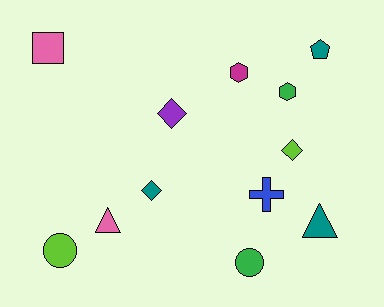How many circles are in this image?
There are 2 circles.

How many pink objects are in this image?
There are 2 pink objects.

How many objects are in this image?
There are 12 objects.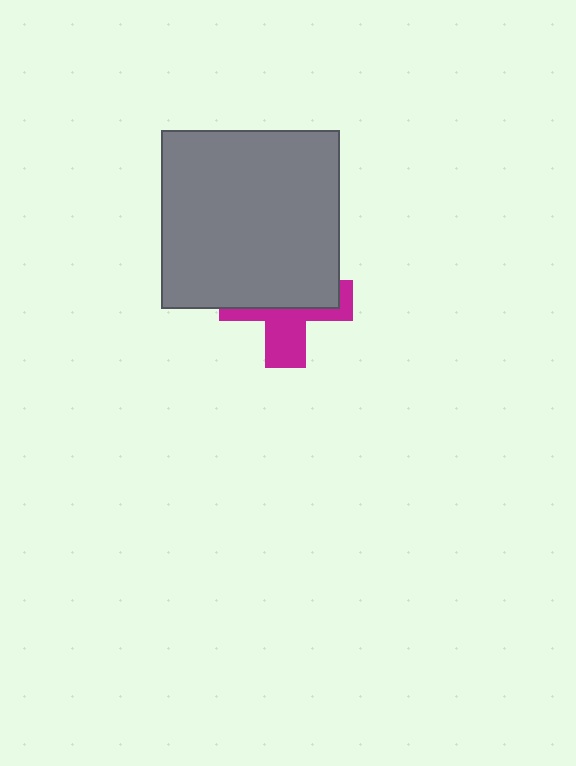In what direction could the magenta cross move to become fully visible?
The magenta cross could move down. That would shift it out from behind the gray square entirely.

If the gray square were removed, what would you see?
You would see the complete magenta cross.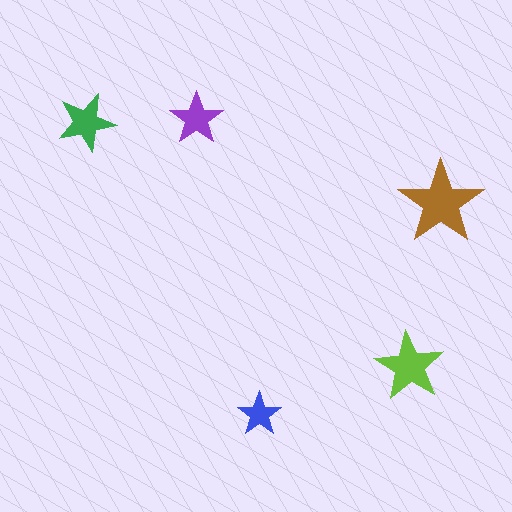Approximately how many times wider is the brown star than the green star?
About 1.5 times wider.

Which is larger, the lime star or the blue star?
The lime one.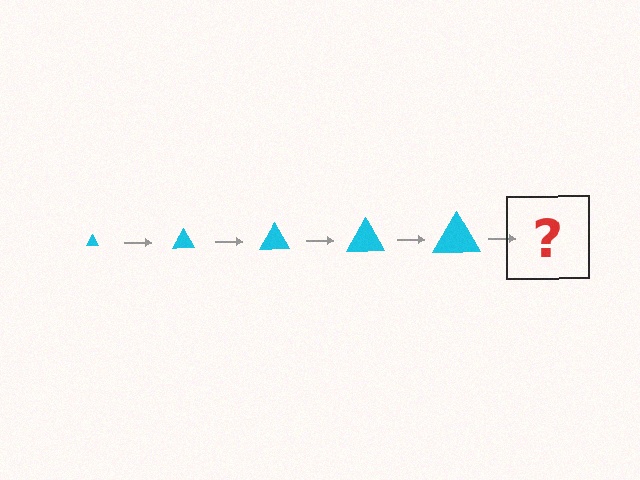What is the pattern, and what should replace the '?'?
The pattern is that the triangle gets progressively larger each step. The '?' should be a cyan triangle, larger than the previous one.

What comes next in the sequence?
The next element should be a cyan triangle, larger than the previous one.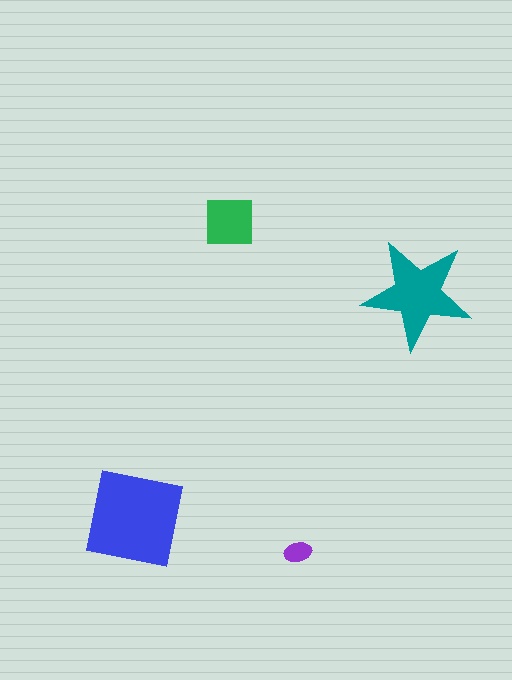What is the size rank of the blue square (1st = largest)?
1st.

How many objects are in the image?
There are 4 objects in the image.